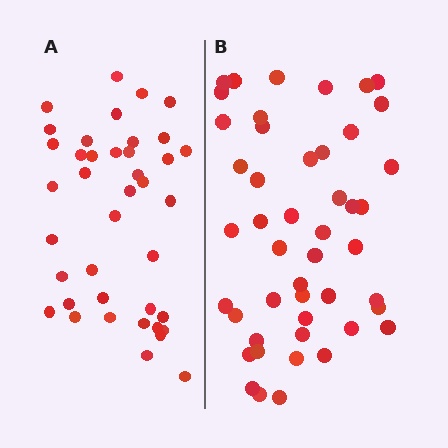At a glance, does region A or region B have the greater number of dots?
Region B (the right region) has more dots.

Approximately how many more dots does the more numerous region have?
Region B has roughly 8 or so more dots than region A.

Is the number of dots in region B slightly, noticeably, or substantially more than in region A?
Region B has only slightly more — the two regions are fairly close. The ratio is roughly 1.2 to 1.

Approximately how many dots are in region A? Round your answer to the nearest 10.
About 40 dots.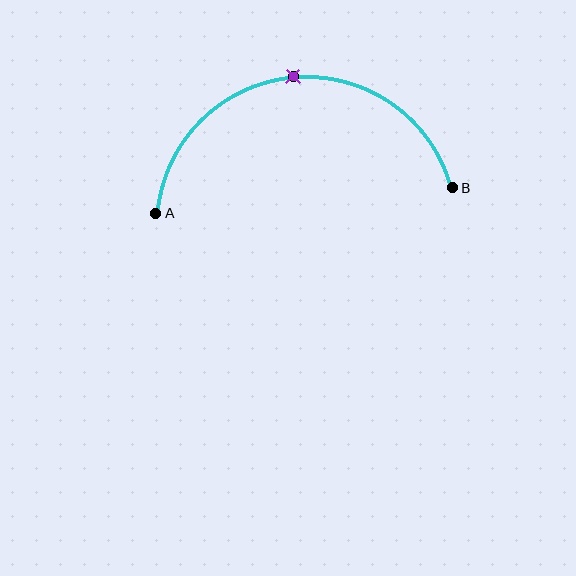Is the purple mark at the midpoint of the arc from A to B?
Yes. The purple mark lies on the arc at equal arc-length from both A and B — it is the arc midpoint.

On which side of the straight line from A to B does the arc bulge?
The arc bulges above the straight line connecting A and B.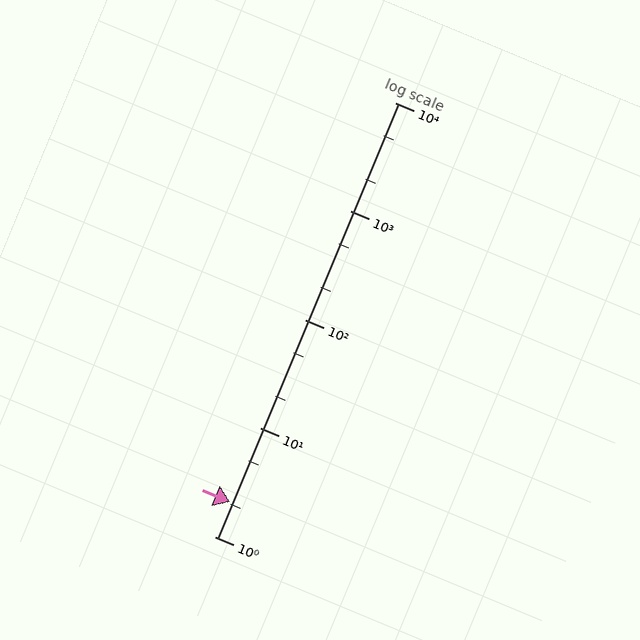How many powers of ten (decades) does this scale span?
The scale spans 4 decades, from 1 to 10000.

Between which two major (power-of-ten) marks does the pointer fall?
The pointer is between 1 and 10.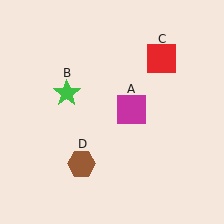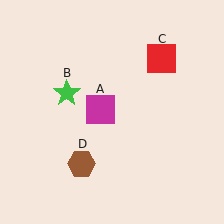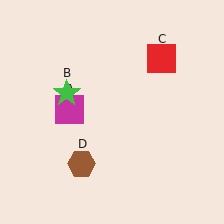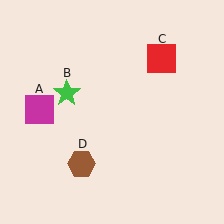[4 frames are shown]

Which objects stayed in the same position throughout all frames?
Green star (object B) and red square (object C) and brown hexagon (object D) remained stationary.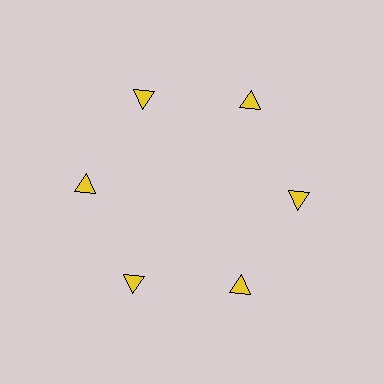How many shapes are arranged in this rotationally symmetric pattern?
There are 6 shapes, arranged in 6 groups of 1.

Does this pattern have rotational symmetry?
Yes, this pattern has 6-fold rotational symmetry. It looks the same after rotating 60 degrees around the center.